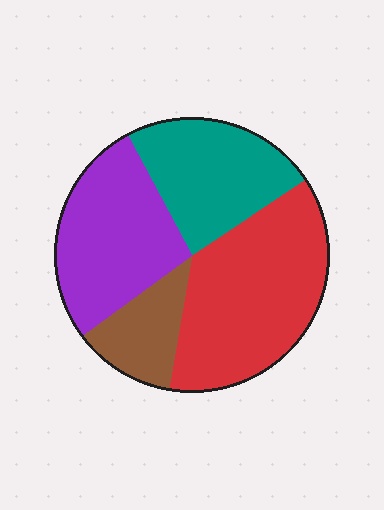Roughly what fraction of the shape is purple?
Purple takes up between a quarter and a half of the shape.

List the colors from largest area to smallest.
From largest to smallest: red, purple, teal, brown.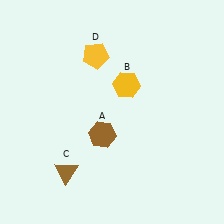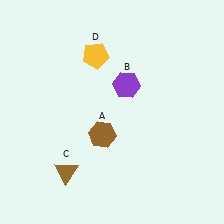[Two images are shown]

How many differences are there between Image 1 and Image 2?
There is 1 difference between the two images.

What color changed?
The hexagon (B) changed from yellow in Image 1 to purple in Image 2.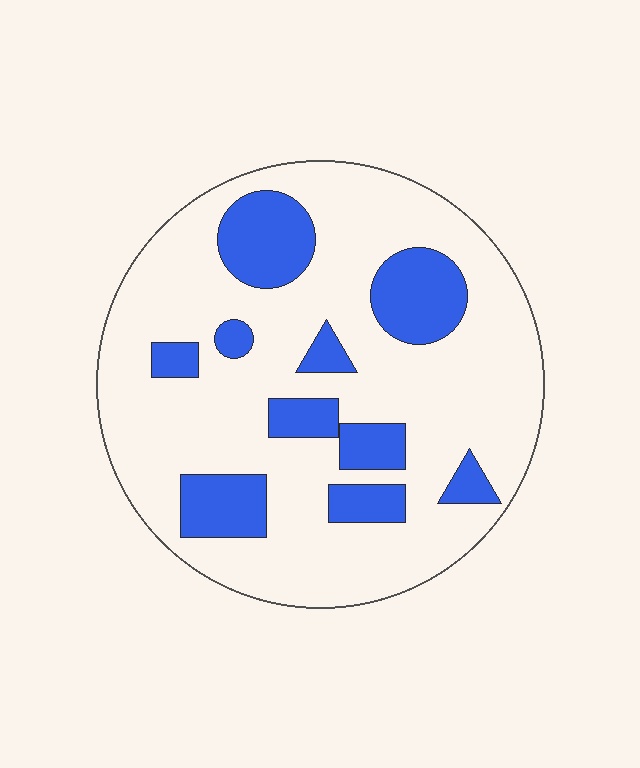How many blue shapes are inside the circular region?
10.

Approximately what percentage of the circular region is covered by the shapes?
Approximately 25%.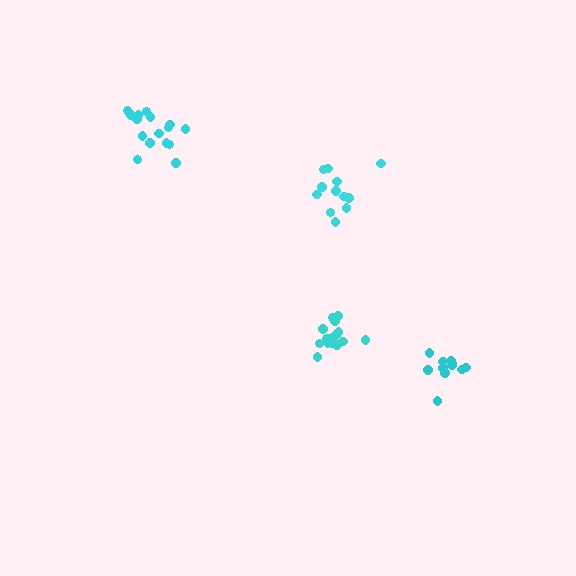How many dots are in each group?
Group 1: 17 dots, Group 2: 12 dots, Group 3: 15 dots, Group 4: 11 dots (55 total).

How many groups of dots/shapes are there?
There are 4 groups.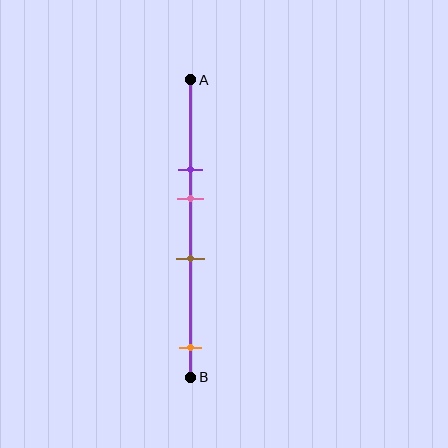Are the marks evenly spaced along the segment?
No, the marks are not evenly spaced.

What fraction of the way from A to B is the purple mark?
The purple mark is approximately 30% (0.3) of the way from A to B.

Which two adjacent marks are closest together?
The purple and pink marks are the closest adjacent pair.